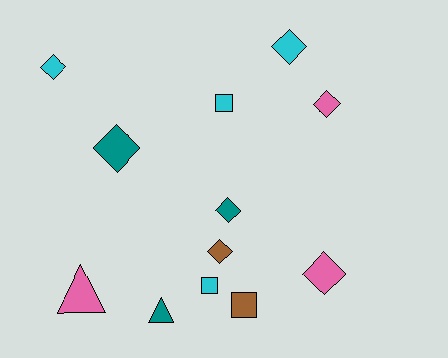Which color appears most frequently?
Cyan, with 4 objects.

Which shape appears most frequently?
Diamond, with 7 objects.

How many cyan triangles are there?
There are no cyan triangles.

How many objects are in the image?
There are 12 objects.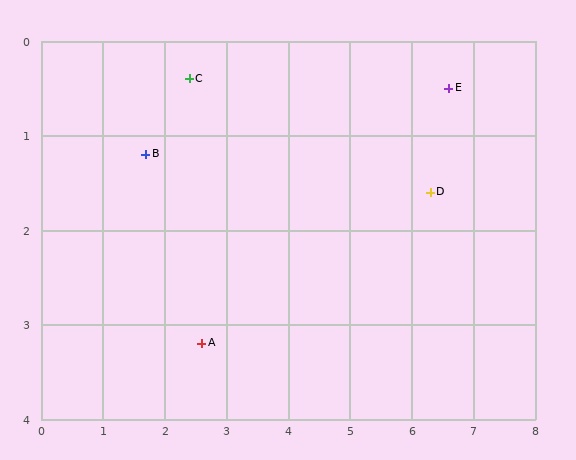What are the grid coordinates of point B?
Point B is at approximately (1.7, 1.2).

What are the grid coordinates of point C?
Point C is at approximately (2.4, 0.4).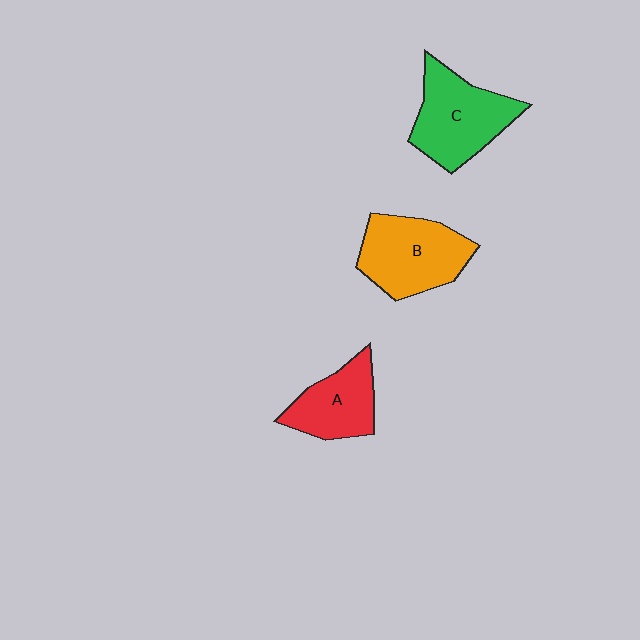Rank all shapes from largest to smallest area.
From largest to smallest: C (green), B (orange), A (red).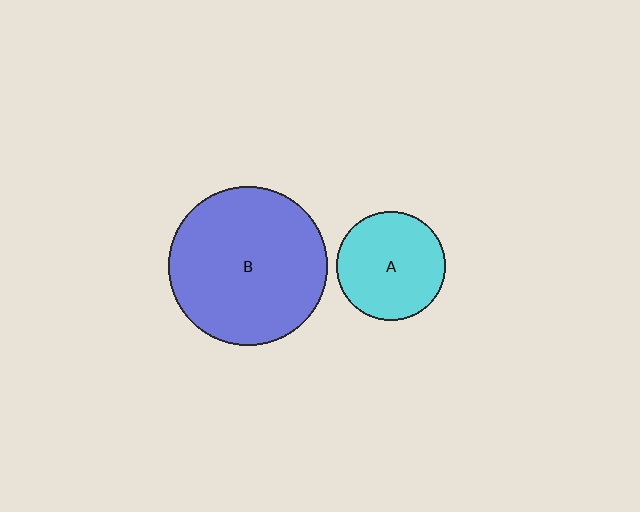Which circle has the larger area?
Circle B (blue).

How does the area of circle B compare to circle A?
Approximately 2.1 times.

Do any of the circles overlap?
No, none of the circles overlap.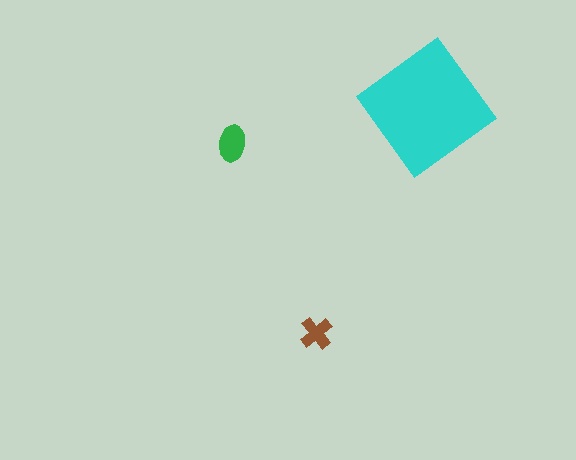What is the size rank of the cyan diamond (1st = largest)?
1st.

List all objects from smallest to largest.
The brown cross, the green ellipse, the cyan diamond.